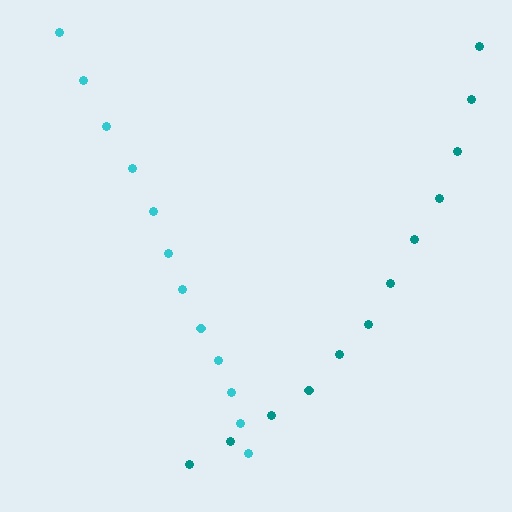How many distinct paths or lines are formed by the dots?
There are 2 distinct paths.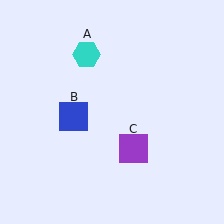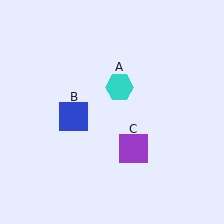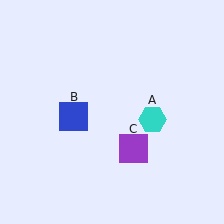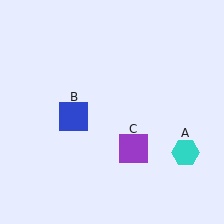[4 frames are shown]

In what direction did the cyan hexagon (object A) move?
The cyan hexagon (object A) moved down and to the right.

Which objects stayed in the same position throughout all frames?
Blue square (object B) and purple square (object C) remained stationary.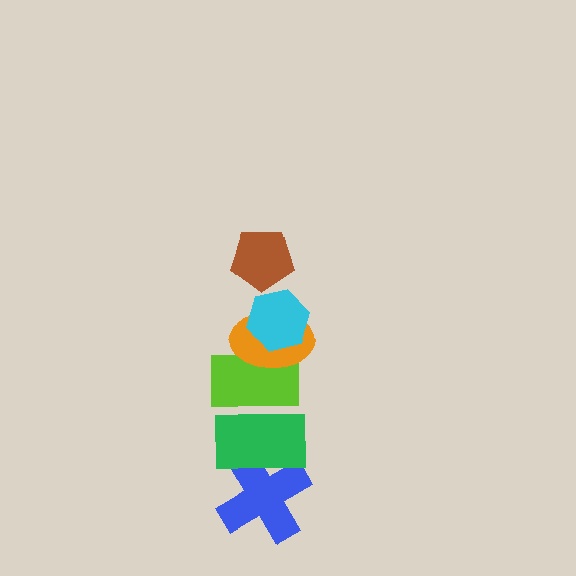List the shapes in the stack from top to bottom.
From top to bottom: the brown pentagon, the cyan hexagon, the orange ellipse, the lime rectangle, the green rectangle, the blue cross.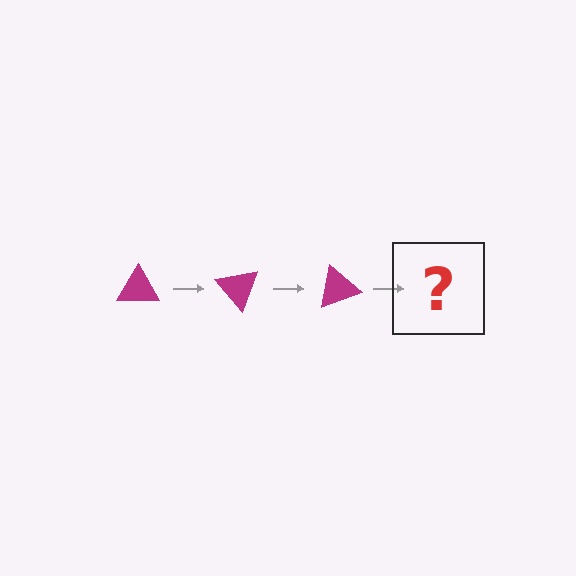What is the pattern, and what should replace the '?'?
The pattern is that the triangle rotates 50 degrees each step. The '?' should be a magenta triangle rotated 150 degrees.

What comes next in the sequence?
The next element should be a magenta triangle rotated 150 degrees.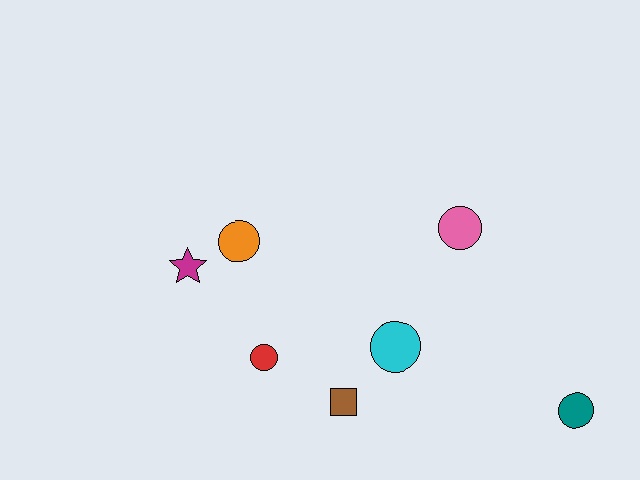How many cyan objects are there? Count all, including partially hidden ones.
There is 1 cyan object.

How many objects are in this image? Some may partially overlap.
There are 7 objects.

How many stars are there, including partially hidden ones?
There is 1 star.